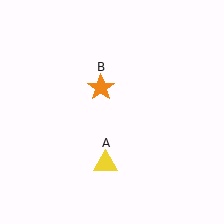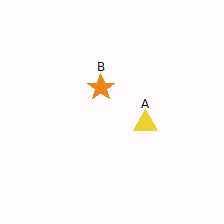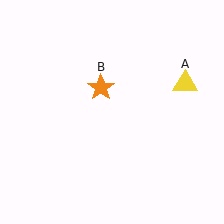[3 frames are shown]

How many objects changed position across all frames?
1 object changed position: yellow triangle (object A).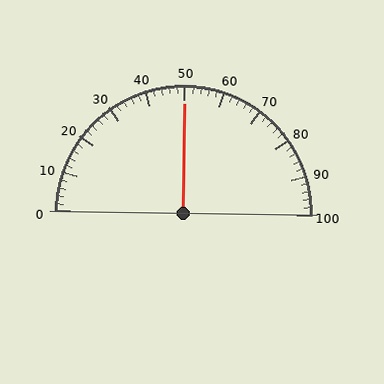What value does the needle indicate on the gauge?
The needle indicates approximately 50.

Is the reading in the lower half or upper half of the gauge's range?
The reading is in the upper half of the range (0 to 100).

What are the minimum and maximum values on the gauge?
The gauge ranges from 0 to 100.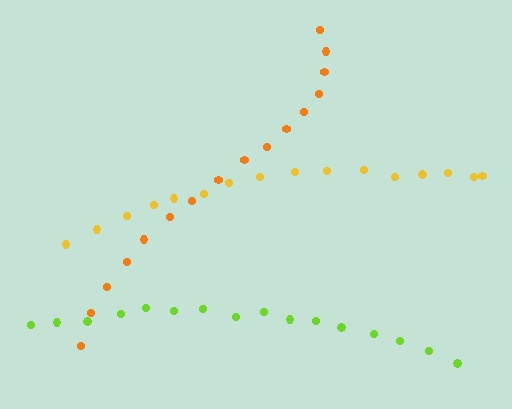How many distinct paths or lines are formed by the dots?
There are 3 distinct paths.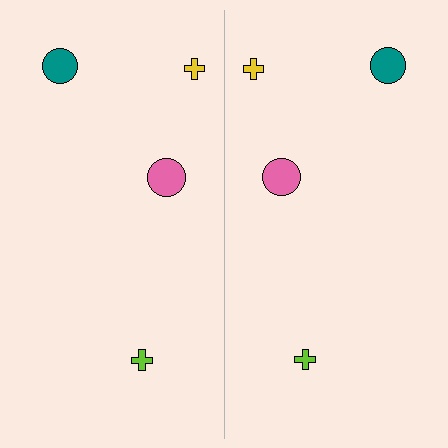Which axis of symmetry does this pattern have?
The pattern has a vertical axis of symmetry running through the center of the image.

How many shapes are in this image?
There are 8 shapes in this image.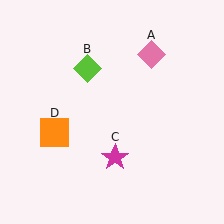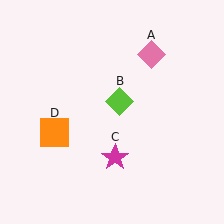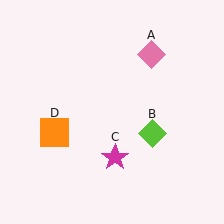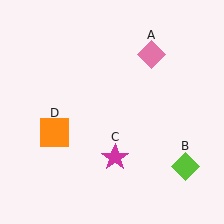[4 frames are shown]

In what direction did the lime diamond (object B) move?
The lime diamond (object B) moved down and to the right.